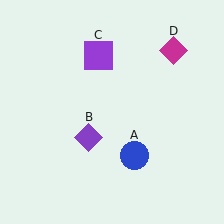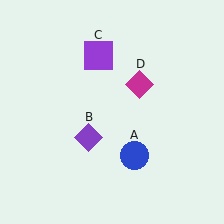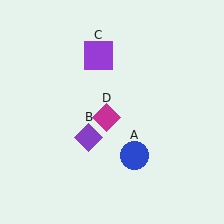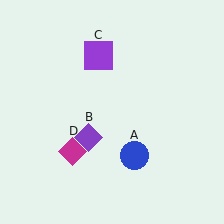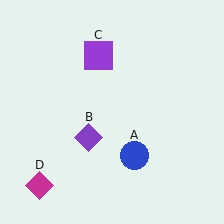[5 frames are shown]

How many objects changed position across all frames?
1 object changed position: magenta diamond (object D).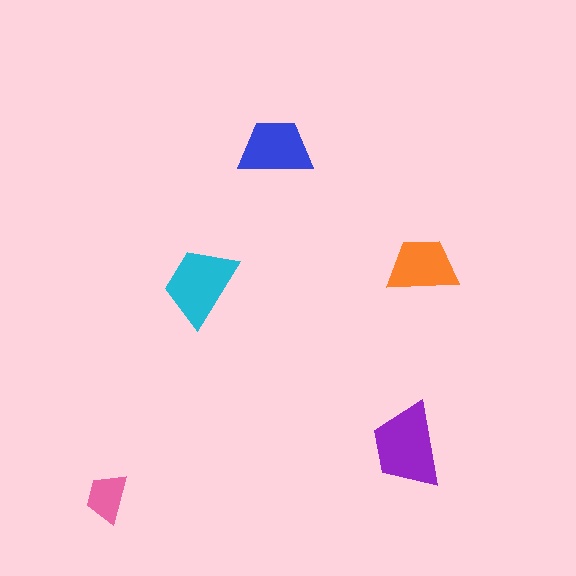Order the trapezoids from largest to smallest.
the purple one, the cyan one, the blue one, the orange one, the pink one.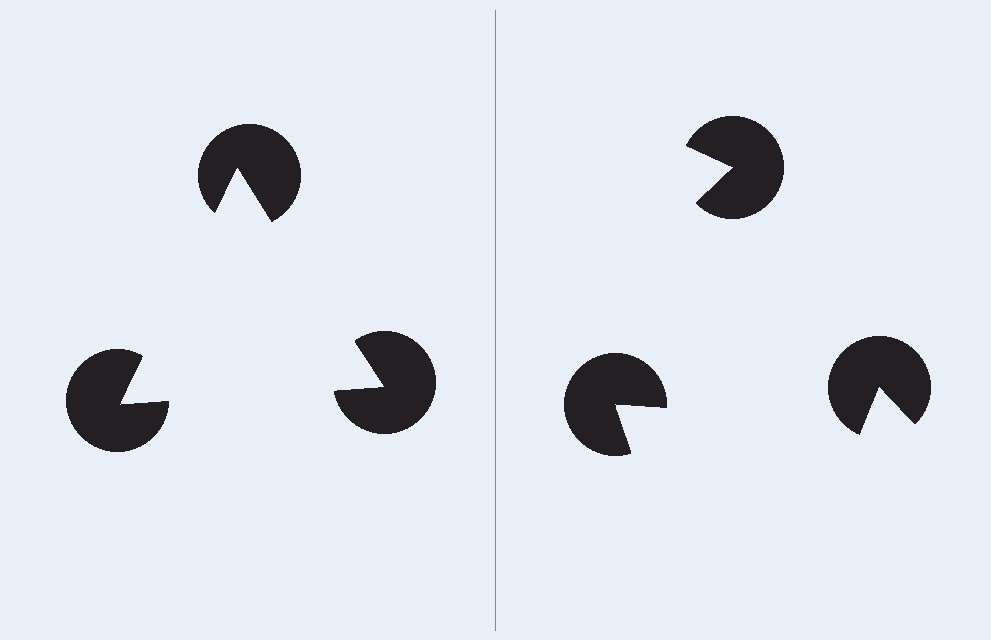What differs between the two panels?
The pac-man discs are positioned identically on both sides; only the wedge orientations differ. On the left they align to a triangle; on the right they are misaligned.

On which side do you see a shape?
An illusory triangle appears on the left side. On the right side the wedge cuts are rotated, so no coherent shape forms.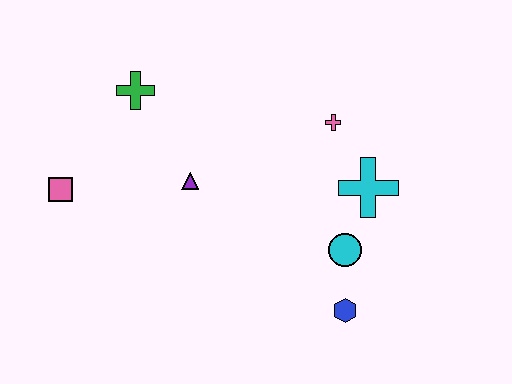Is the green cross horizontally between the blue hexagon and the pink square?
Yes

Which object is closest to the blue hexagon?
The cyan circle is closest to the blue hexagon.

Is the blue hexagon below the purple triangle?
Yes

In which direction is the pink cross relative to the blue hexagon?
The pink cross is above the blue hexagon.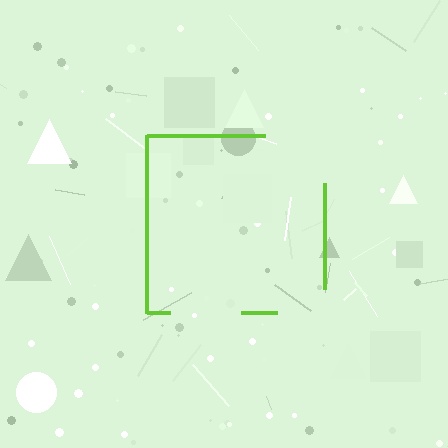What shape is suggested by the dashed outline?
The dashed outline suggests a square.